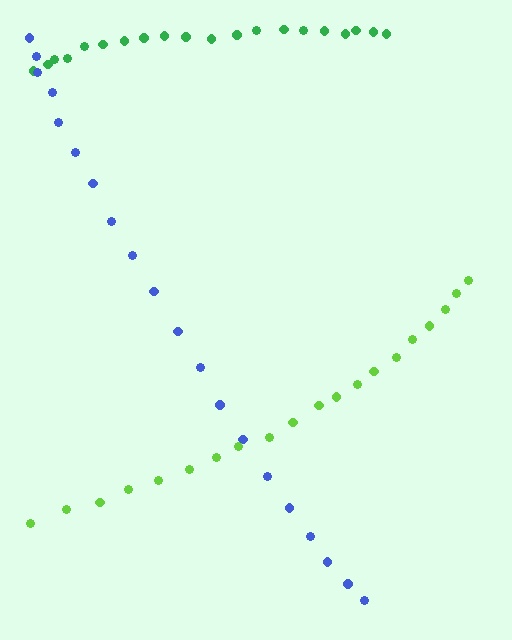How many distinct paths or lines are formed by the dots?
There are 3 distinct paths.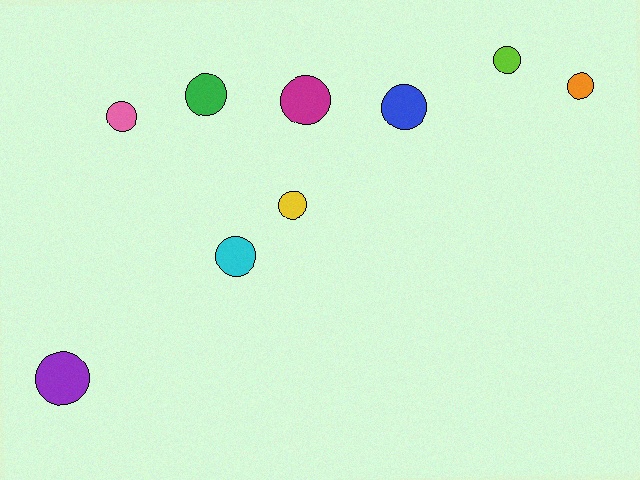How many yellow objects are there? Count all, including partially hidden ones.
There is 1 yellow object.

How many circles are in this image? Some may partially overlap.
There are 9 circles.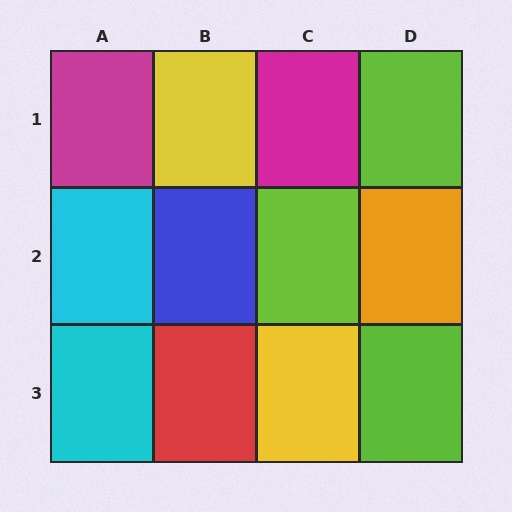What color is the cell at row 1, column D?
Lime.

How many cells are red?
1 cell is red.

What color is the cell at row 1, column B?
Yellow.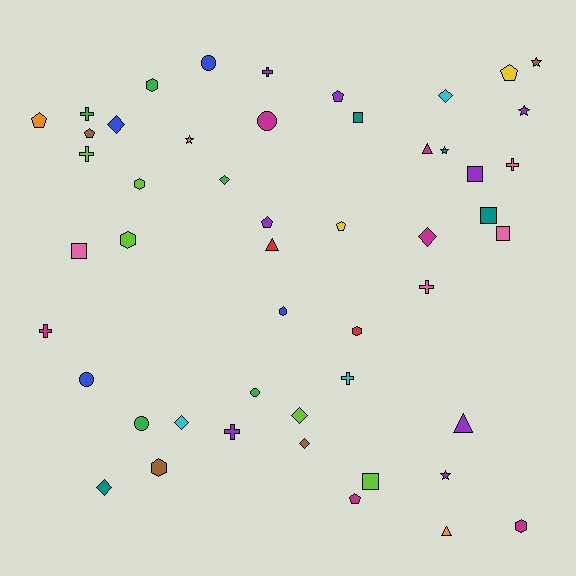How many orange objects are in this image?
There are 2 orange objects.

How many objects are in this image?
There are 50 objects.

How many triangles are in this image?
There are 4 triangles.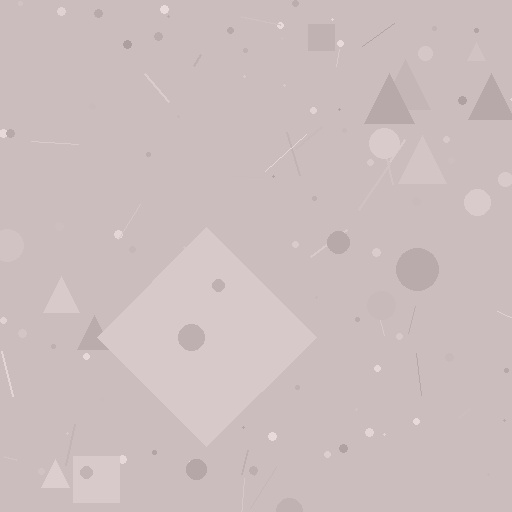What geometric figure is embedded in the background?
A diamond is embedded in the background.